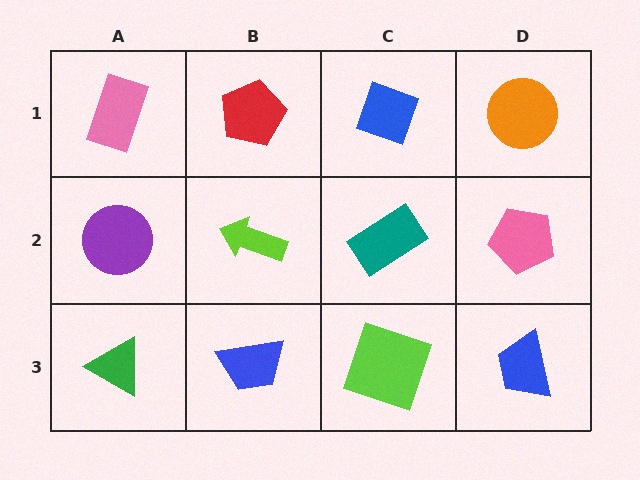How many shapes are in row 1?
4 shapes.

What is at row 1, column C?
A blue diamond.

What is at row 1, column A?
A pink rectangle.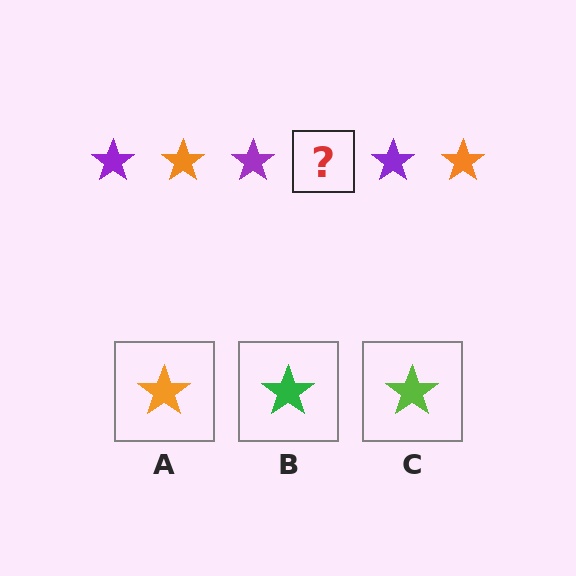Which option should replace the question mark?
Option A.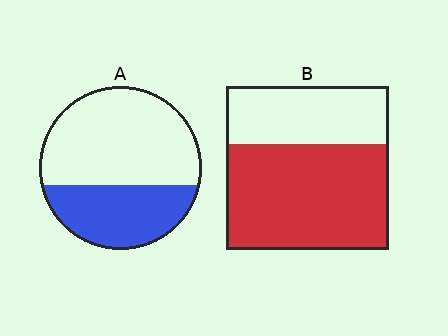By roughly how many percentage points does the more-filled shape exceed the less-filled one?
By roughly 30 percentage points (B over A).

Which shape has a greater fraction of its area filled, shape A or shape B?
Shape B.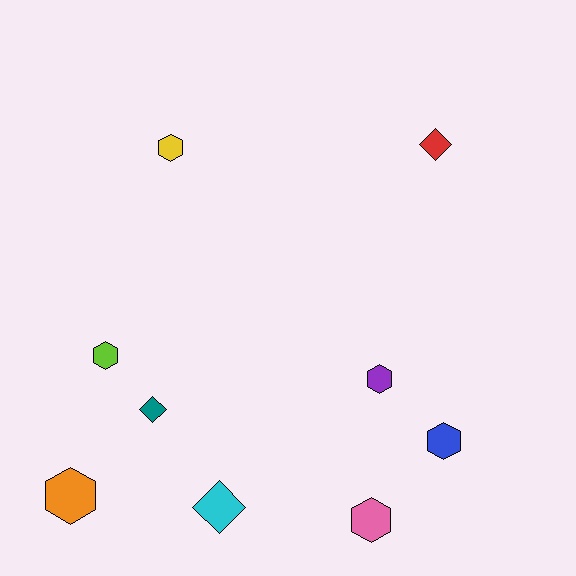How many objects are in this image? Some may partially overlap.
There are 9 objects.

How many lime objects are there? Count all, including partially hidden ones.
There is 1 lime object.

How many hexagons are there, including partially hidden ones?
There are 6 hexagons.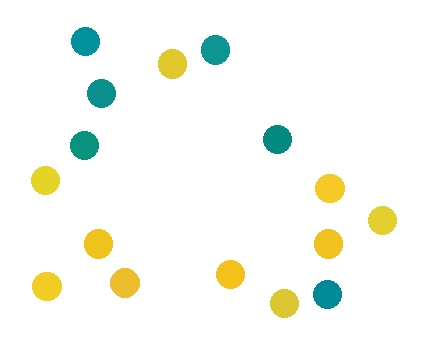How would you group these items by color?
There are 2 groups: one group of yellow circles (10) and one group of teal circles (6).